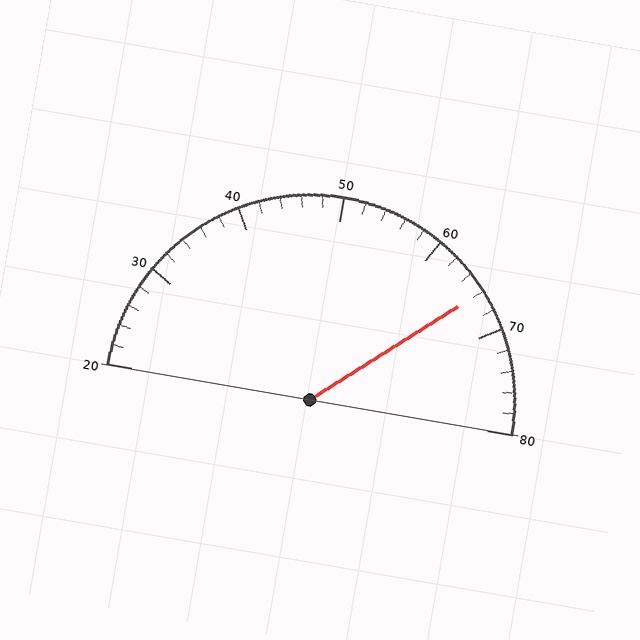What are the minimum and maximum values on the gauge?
The gauge ranges from 20 to 80.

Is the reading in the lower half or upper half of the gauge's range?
The reading is in the upper half of the range (20 to 80).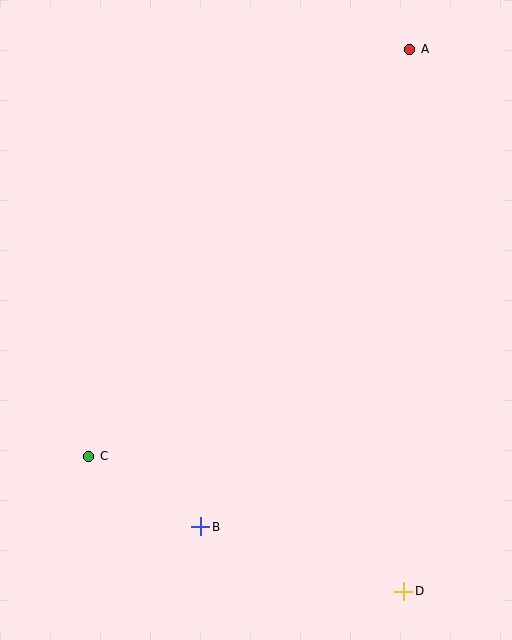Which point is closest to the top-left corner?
Point A is closest to the top-left corner.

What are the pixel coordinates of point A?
Point A is at (410, 49).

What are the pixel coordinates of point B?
Point B is at (201, 527).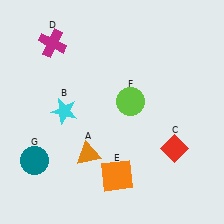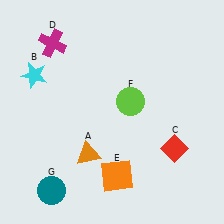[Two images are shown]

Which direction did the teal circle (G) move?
The teal circle (G) moved down.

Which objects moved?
The objects that moved are: the cyan star (B), the teal circle (G).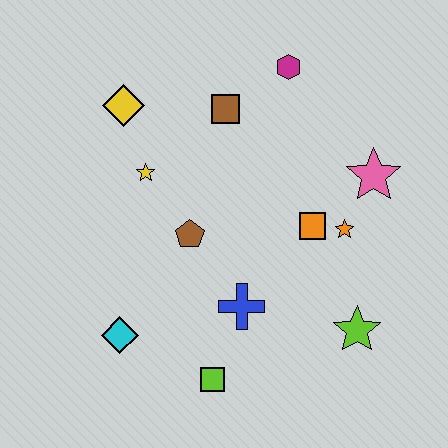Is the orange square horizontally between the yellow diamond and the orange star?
Yes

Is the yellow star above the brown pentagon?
Yes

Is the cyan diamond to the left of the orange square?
Yes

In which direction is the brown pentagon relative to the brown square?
The brown pentagon is below the brown square.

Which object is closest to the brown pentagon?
The yellow star is closest to the brown pentagon.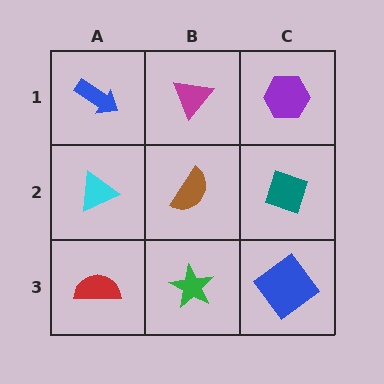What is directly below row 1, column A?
A cyan triangle.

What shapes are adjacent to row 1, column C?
A teal diamond (row 2, column C), a magenta triangle (row 1, column B).